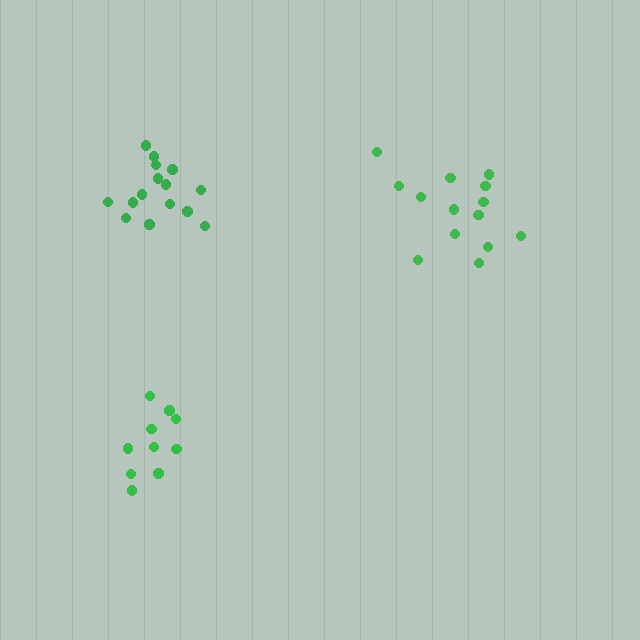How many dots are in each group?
Group 1: 15 dots, Group 2: 14 dots, Group 3: 10 dots (39 total).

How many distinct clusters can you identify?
There are 3 distinct clusters.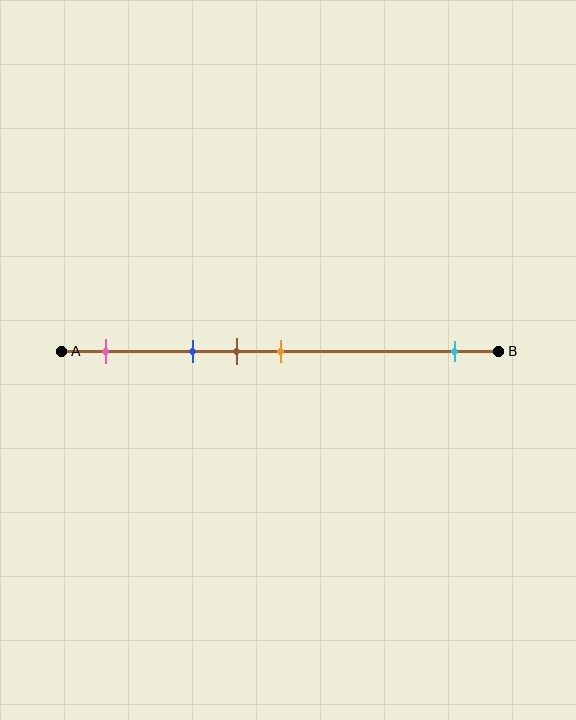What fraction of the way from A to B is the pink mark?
The pink mark is approximately 10% (0.1) of the way from A to B.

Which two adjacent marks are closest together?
The brown and orange marks are the closest adjacent pair.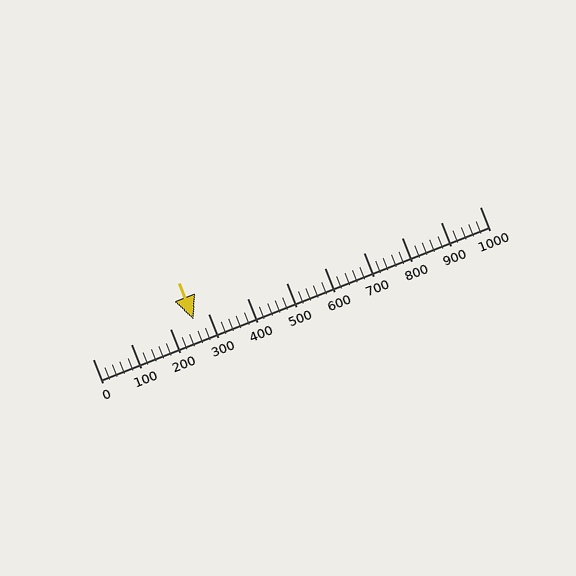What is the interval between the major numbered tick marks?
The major tick marks are spaced 100 units apart.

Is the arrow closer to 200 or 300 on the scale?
The arrow is closer to 300.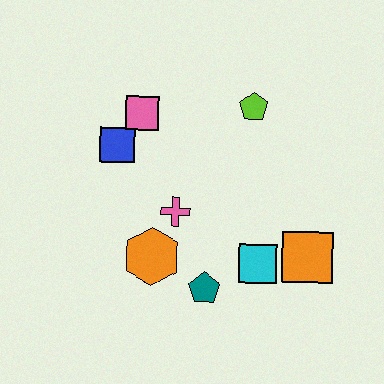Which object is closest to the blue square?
The pink square is closest to the blue square.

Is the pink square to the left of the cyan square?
Yes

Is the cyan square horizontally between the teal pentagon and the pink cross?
No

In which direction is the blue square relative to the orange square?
The blue square is to the left of the orange square.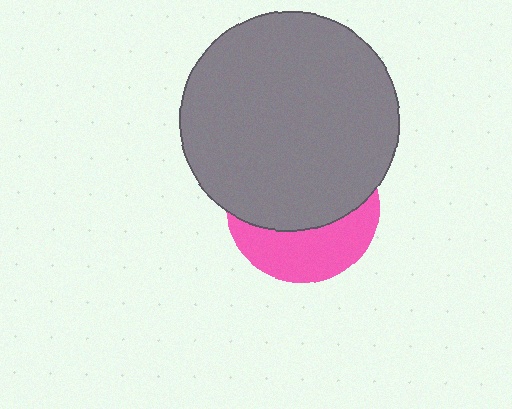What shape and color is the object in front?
The object in front is a gray circle.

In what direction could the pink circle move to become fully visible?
The pink circle could move down. That would shift it out from behind the gray circle entirely.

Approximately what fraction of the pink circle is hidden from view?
Roughly 62% of the pink circle is hidden behind the gray circle.